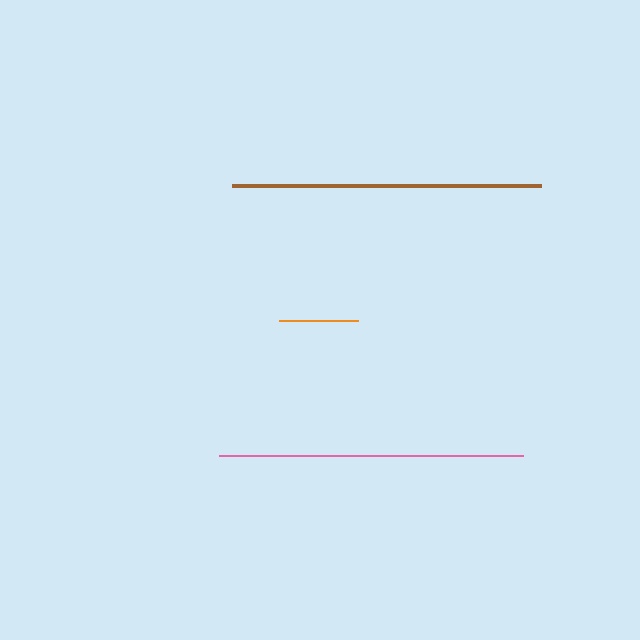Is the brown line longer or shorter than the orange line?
The brown line is longer than the orange line.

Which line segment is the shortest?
The orange line is the shortest at approximately 79 pixels.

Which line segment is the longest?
The brown line is the longest at approximately 309 pixels.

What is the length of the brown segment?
The brown segment is approximately 309 pixels long.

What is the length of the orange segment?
The orange segment is approximately 79 pixels long.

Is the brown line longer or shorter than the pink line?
The brown line is longer than the pink line.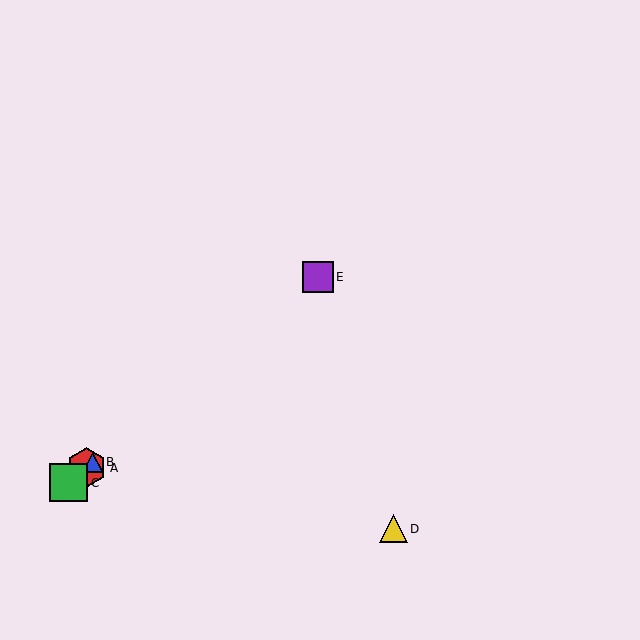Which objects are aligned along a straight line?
Objects A, B, C, E are aligned along a straight line.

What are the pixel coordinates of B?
Object B is at (93, 462).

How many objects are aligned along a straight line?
4 objects (A, B, C, E) are aligned along a straight line.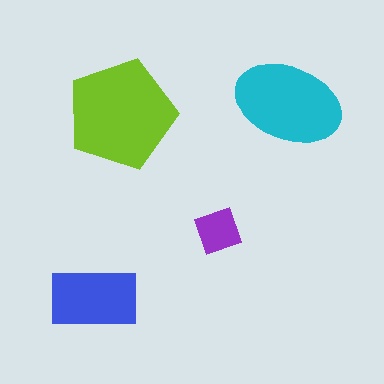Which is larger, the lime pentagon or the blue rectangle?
The lime pentagon.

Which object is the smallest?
The purple square.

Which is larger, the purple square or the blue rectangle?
The blue rectangle.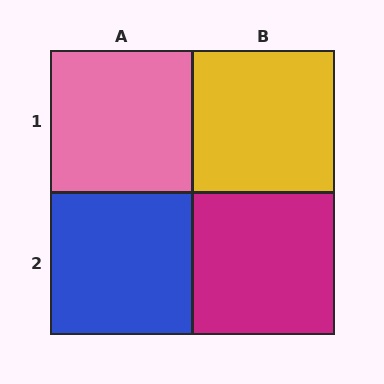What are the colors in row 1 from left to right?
Pink, yellow.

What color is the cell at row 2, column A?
Blue.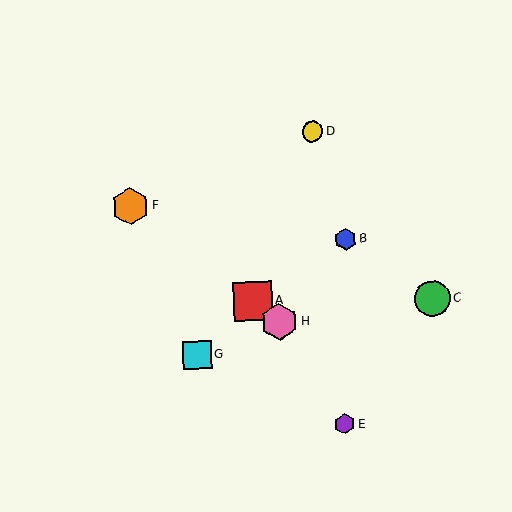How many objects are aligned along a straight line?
3 objects (A, F, H) are aligned along a straight line.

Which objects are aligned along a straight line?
Objects A, F, H are aligned along a straight line.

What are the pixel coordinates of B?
Object B is at (345, 239).